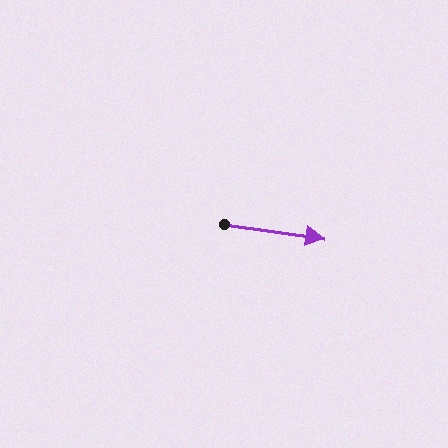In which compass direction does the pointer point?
East.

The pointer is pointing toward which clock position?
Roughly 3 o'clock.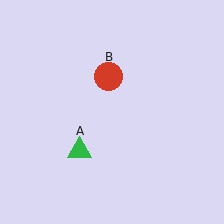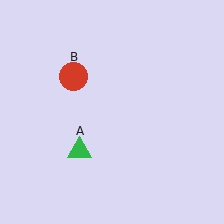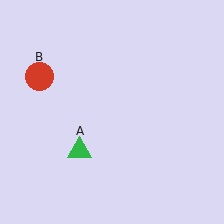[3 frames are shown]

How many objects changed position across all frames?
1 object changed position: red circle (object B).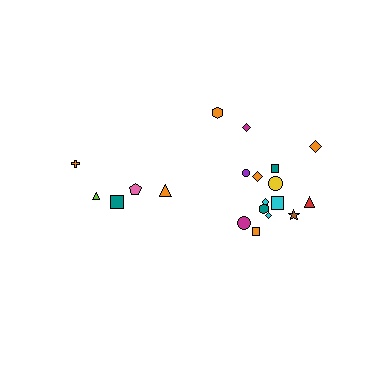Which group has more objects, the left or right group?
The right group.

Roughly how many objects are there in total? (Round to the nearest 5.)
Roughly 20 objects in total.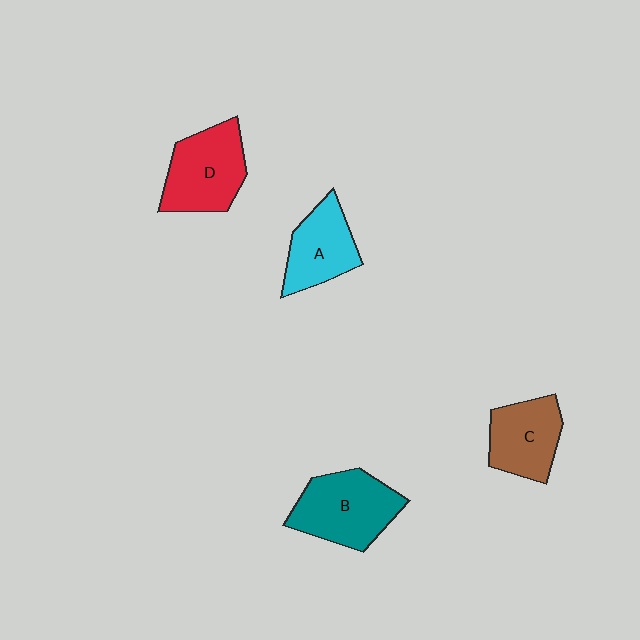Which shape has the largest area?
Shape B (teal).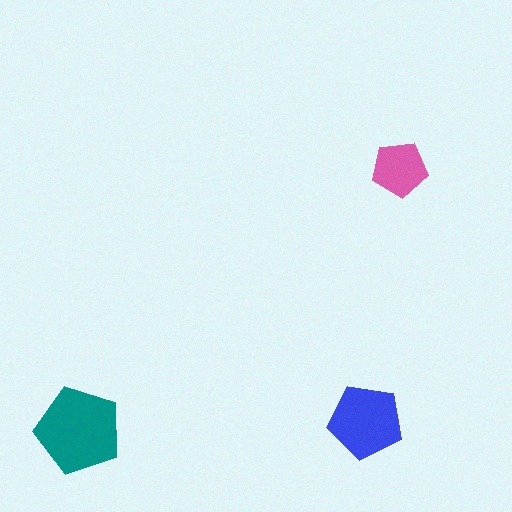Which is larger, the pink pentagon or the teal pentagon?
The teal one.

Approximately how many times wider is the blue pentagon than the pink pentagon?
About 1.5 times wider.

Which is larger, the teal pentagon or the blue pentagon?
The teal one.